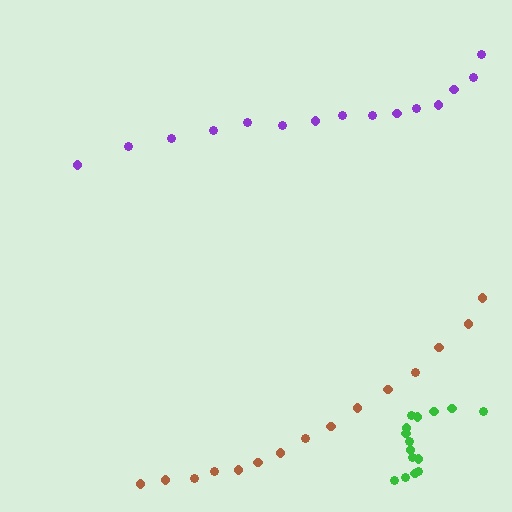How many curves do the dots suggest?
There are 3 distinct paths.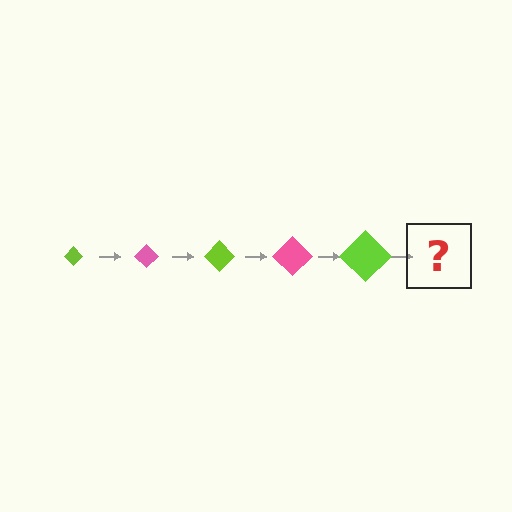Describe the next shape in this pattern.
It should be a pink diamond, larger than the previous one.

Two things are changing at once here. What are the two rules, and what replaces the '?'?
The two rules are that the diamond grows larger each step and the color cycles through lime and pink. The '?' should be a pink diamond, larger than the previous one.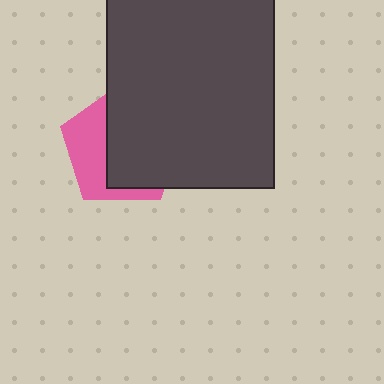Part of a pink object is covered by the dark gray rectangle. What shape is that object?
It is a pentagon.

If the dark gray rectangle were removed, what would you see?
You would see the complete pink pentagon.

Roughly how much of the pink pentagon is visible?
A small part of it is visible (roughly 37%).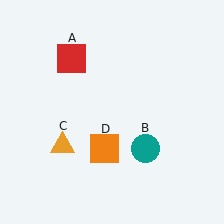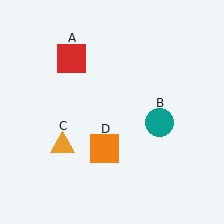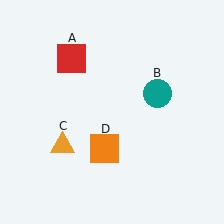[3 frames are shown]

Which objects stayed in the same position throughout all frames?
Red square (object A) and orange triangle (object C) and orange square (object D) remained stationary.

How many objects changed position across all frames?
1 object changed position: teal circle (object B).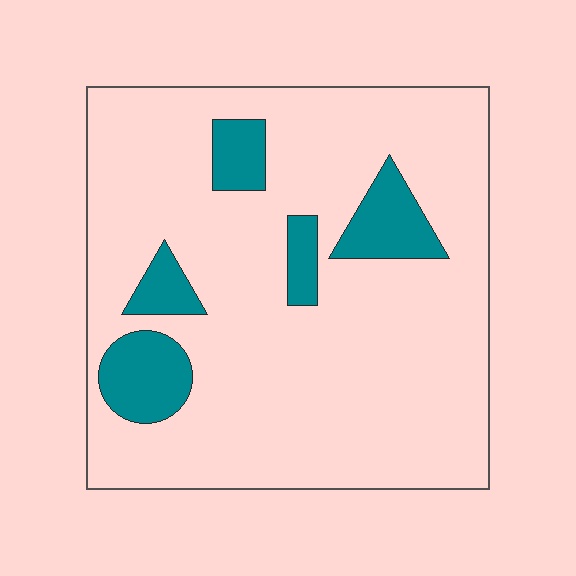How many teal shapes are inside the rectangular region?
5.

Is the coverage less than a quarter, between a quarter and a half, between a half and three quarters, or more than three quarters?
Less than a quarter.